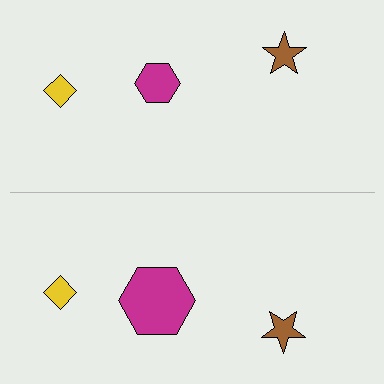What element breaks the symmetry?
The magenta hexagon on the bottom side has a different size than its mirror counterpart.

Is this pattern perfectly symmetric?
No, the pattern is not perfectly symmetric. The magenta hexagon on the bottom side has a different size than its mirror counterpart.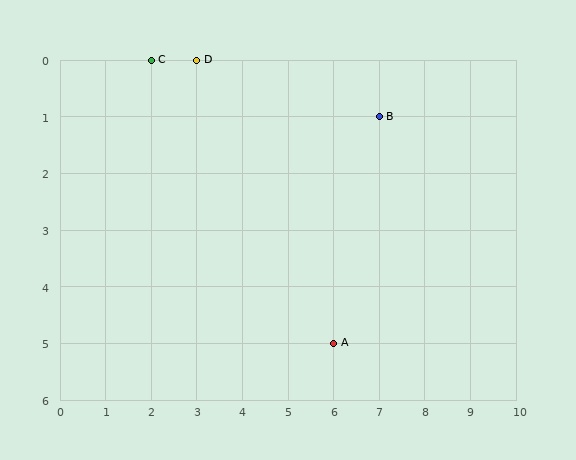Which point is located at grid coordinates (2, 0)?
Point C is at (2, 0).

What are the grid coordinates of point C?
Point C is at grid coordinates (2, 0).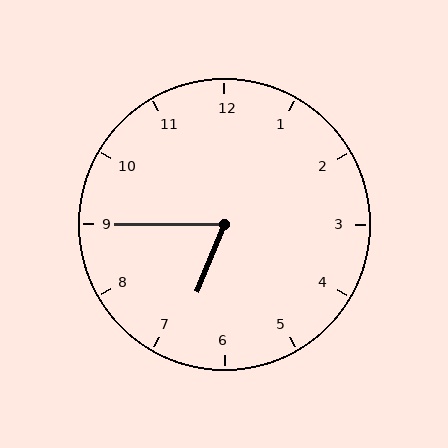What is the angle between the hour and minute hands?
Approximately 68 degrees.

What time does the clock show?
6:45.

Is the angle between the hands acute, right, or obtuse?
It is acute.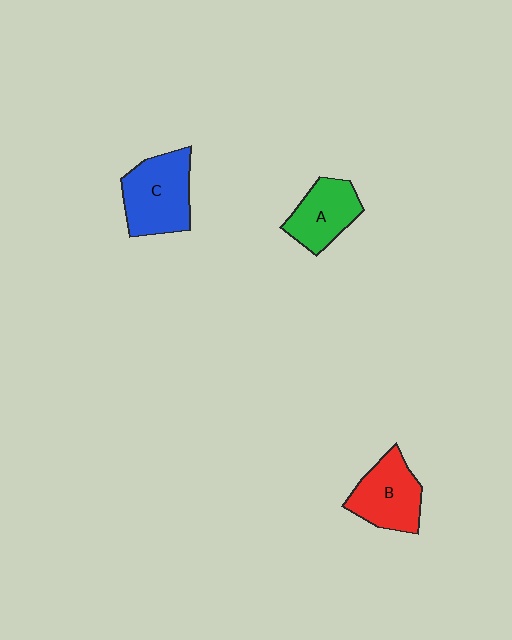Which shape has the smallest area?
Shape A (green).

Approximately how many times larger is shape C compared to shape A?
Approximately 1.3 times.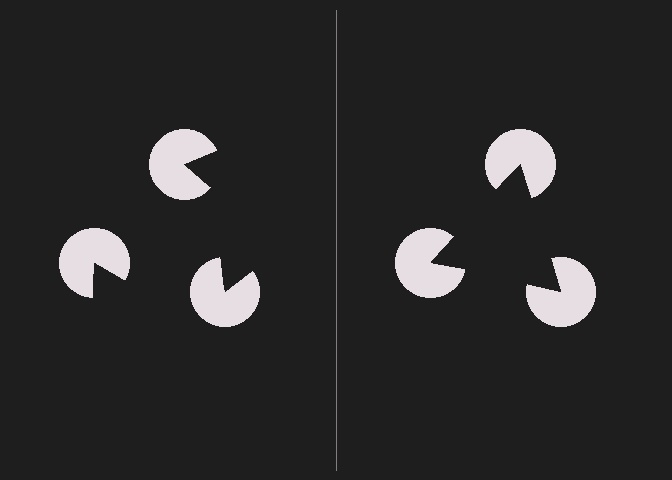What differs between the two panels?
The pac-man discs are positioned identically on both sides; only the wedge orientations differ. On the right they align to a triangle; on the left they are misaligned.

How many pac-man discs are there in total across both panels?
6 — 3 on each side.